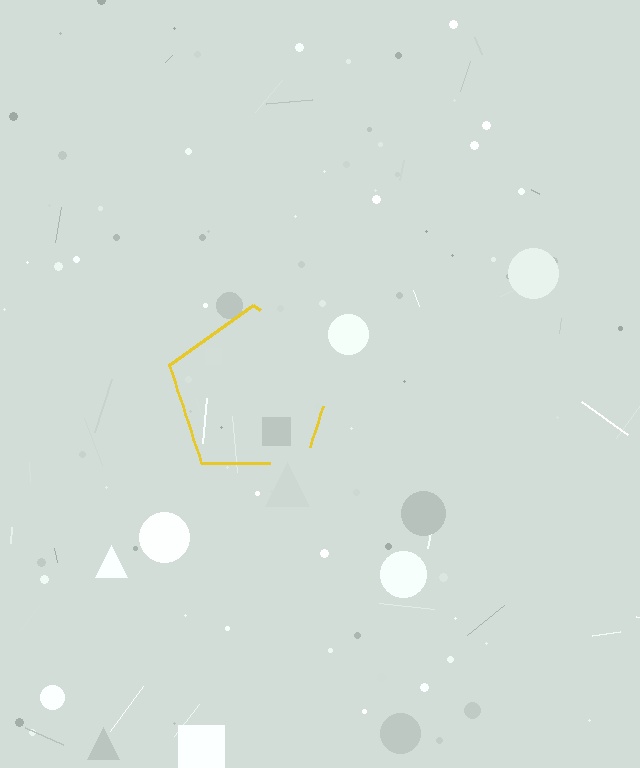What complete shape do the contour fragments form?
The contour fragments form a pentagon.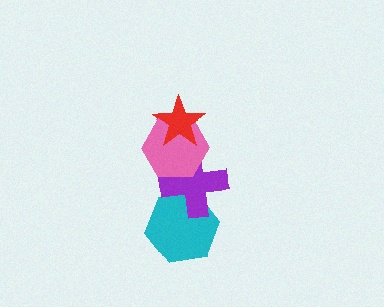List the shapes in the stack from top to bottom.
From top to bottom: the red star, the pink hexagon, the purple cross, the cyan hexagon.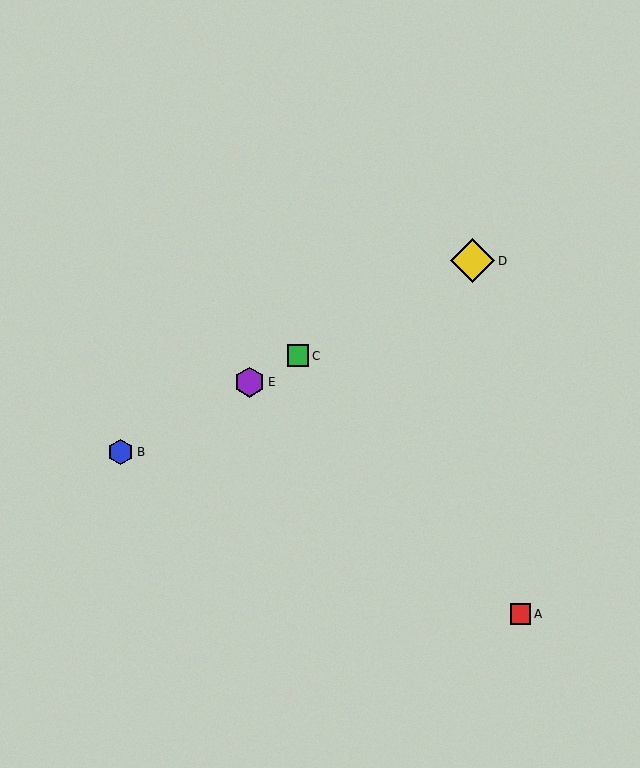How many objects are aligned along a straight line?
4 objects (B, C, D, E) are aligned along a straight line.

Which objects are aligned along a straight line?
Objects B, C, D, E are aligned along a straight line.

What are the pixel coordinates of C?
Object C is at (298, 356).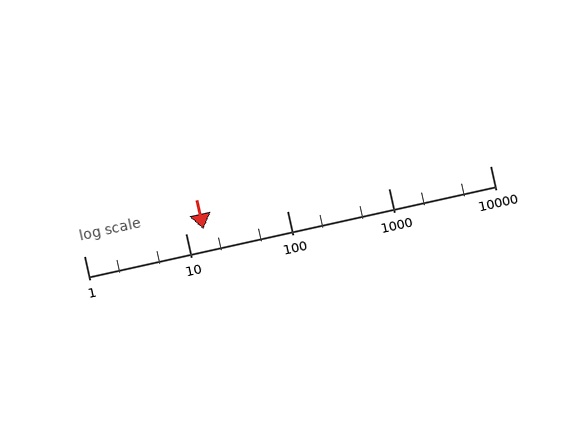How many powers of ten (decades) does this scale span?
The scale spans 4 decades, from 1 to 10000.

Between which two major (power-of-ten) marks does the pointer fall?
The pointer is between 10 and 100.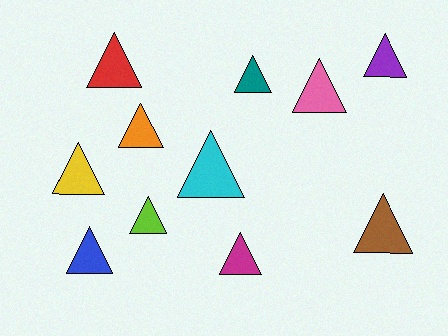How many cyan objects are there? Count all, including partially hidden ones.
There is 1 cyan object.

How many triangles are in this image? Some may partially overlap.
There are 11 triangles.